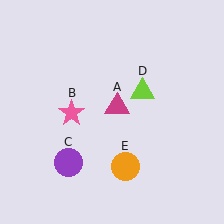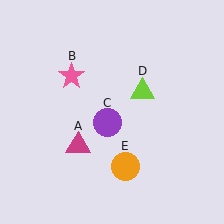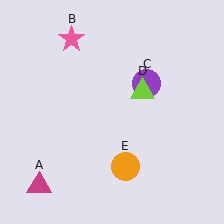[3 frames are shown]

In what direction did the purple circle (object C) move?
The purple circle (object C) moved up and to the right.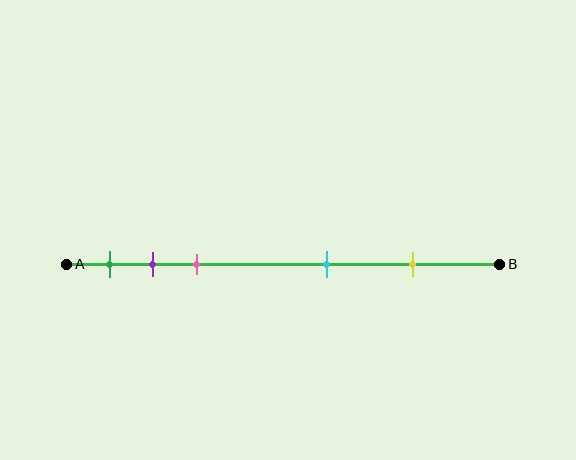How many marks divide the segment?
There are 5 marks dividing the segment.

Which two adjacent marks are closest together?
The purple and pink marks are the closest adjacent pair.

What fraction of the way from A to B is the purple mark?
The purple mark is approximately 20% (0.2) of the way from A to B.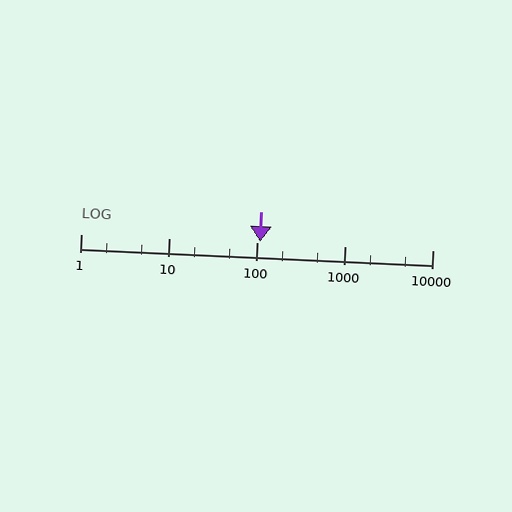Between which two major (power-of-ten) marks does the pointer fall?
The pointer is between 100 and 1000.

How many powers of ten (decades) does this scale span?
The scale spans 4 decades, from 1 to 10000.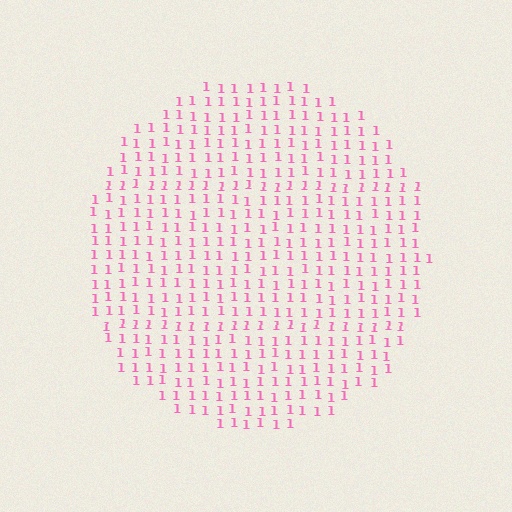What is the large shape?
The large shape is a circle.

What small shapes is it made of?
It is made of small digit 1's.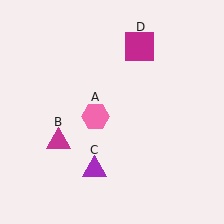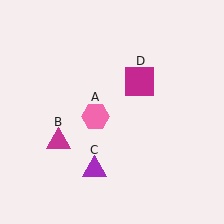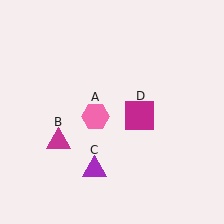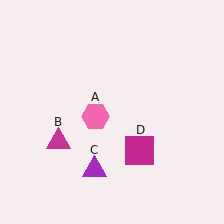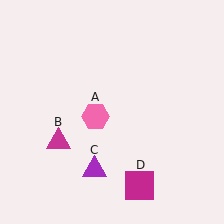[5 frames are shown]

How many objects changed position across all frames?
1 object changed position: magenta square (object D).